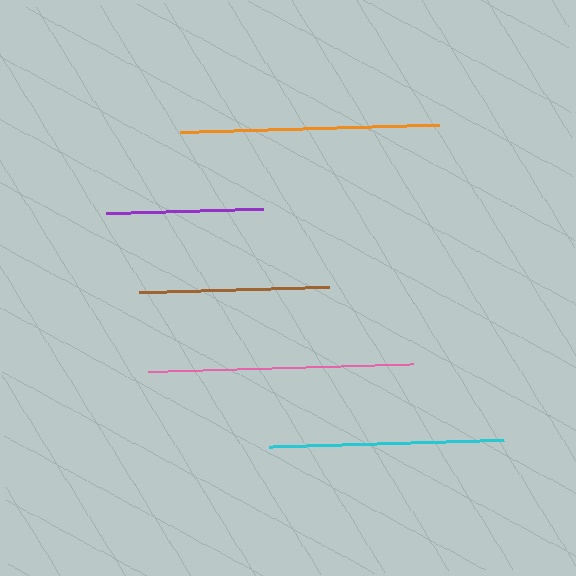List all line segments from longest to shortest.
From longest to shortest: pink, orange, cyan, brown, purple.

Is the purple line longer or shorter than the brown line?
The brown line is longer than the purple line.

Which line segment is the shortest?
The purple line is the shortest at approximately 157 pixels.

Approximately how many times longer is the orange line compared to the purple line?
The orange line is approximately 1.7 times the length of the purple line.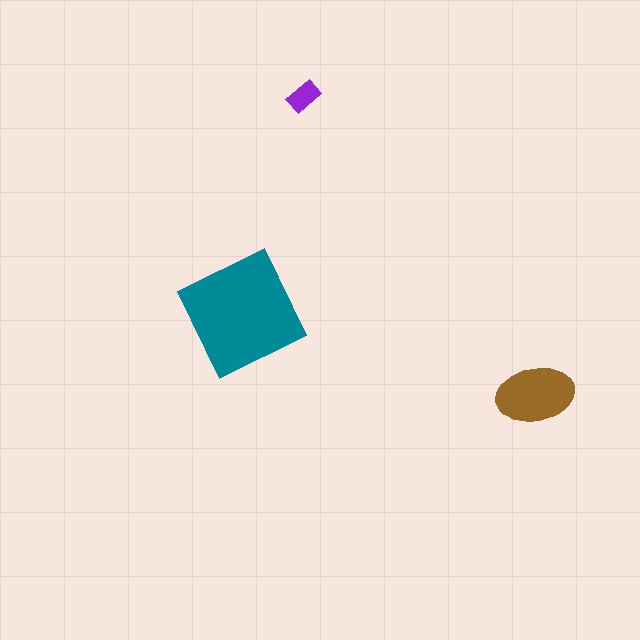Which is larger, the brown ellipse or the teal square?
The teal square.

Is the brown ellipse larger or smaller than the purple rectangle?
Larger.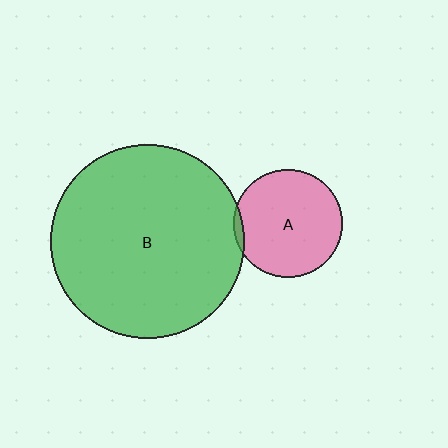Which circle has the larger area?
Circle B (green).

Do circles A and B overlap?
Yes.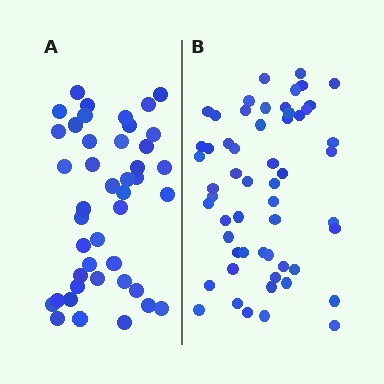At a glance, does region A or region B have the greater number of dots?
Region B (the right region) has more dots.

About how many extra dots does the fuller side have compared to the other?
Region B has approximately 15 more dots than region A.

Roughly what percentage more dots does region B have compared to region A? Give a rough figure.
About 30% more.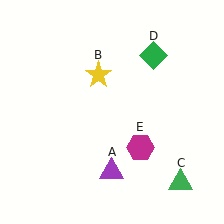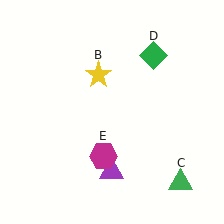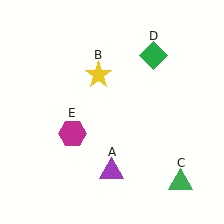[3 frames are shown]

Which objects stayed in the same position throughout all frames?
Purple triangle (object A) and yellow star (object B) and green triangle (object C) and green diamond (object D) remained stationary.